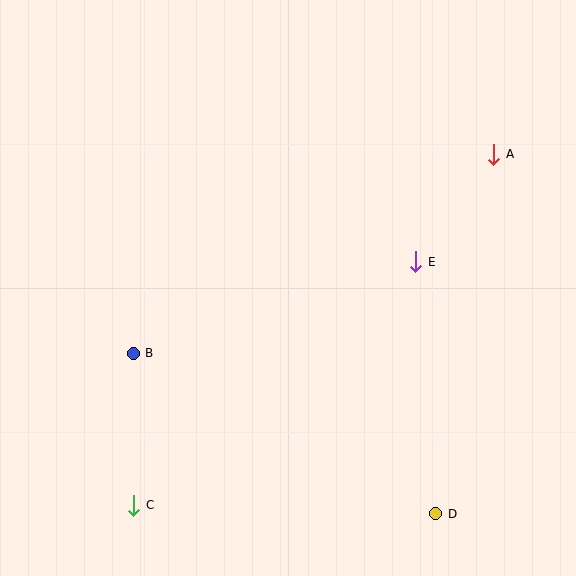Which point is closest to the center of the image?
Point E at (416, 262) is closest to the center.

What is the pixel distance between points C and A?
The distance between C and A is 503 pixels.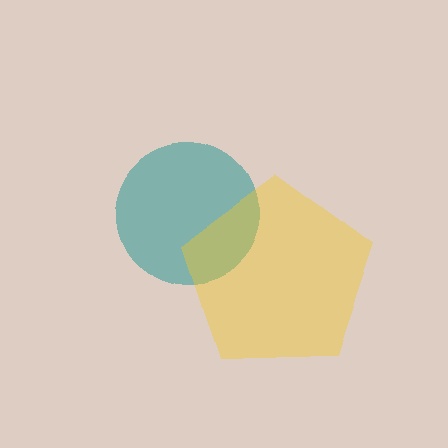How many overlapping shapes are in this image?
There are 2 overlapping shapes in the image.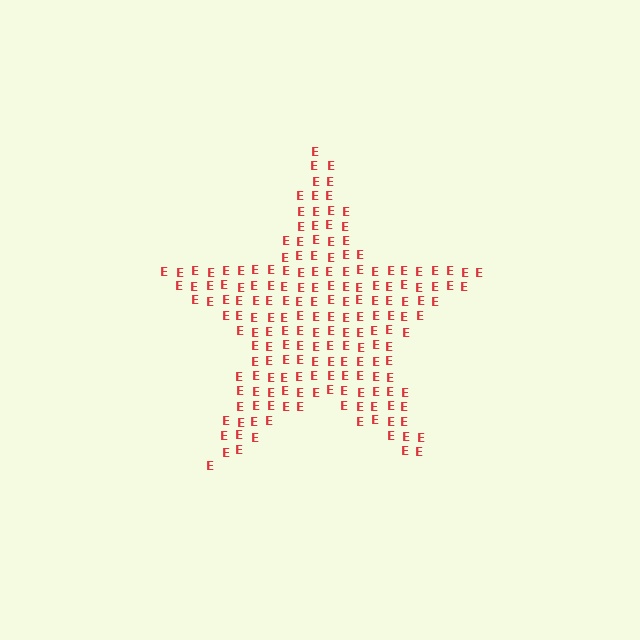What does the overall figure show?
The overall figure shows a star.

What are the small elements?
The small elements are letter E's.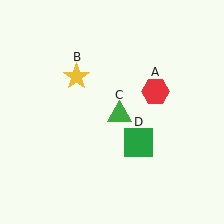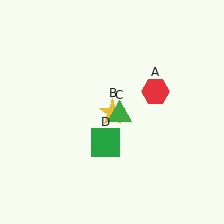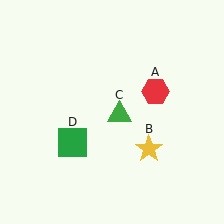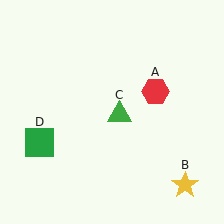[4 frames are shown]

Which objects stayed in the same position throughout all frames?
Red hexagon (object A) and green triangle (object C) remained stationary.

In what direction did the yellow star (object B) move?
The yellow star (object B) moved down and to the right.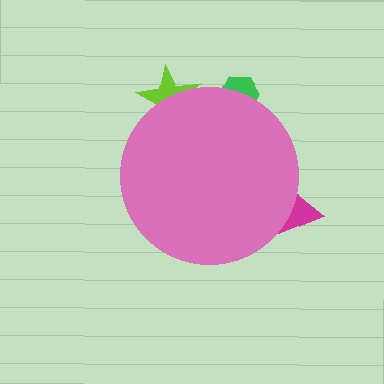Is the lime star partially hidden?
Yes, the lime star is partially hidden behind the pink circle.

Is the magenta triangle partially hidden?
Yes, the magenta triangle is partially hidden behind the pink circle.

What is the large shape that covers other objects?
A pink circle.